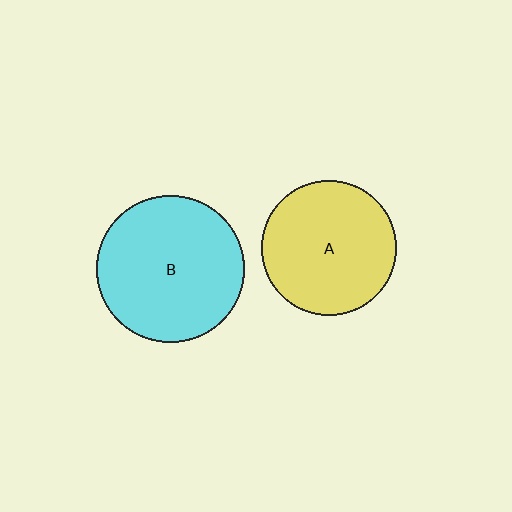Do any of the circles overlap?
No, none of the circles overlap.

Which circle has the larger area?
Circle B (cyan).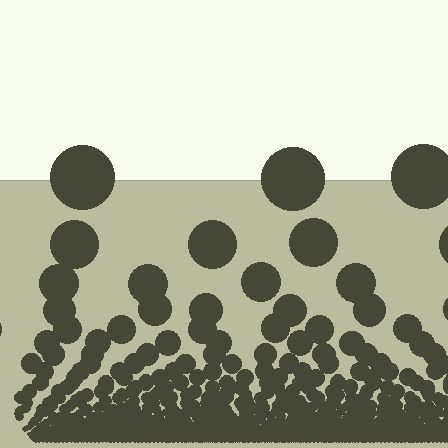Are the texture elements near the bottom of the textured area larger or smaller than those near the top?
Smaller. The gradient is inverted — elements near the bottom are smaller and denser.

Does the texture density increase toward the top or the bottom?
Density increases toward the bottom.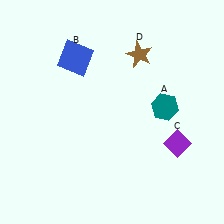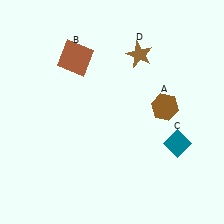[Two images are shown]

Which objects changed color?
A changed from teal to brown. B changed from blue to brown. C changed from purple to teal.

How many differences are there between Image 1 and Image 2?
There are 3 differences between the two images.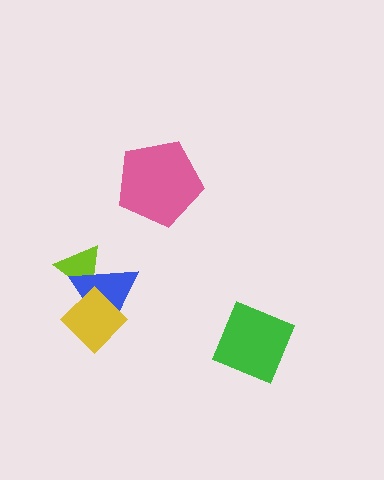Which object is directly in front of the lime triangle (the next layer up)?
The blue triangle is directly in front of the lime triangle.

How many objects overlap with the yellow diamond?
2 objects overlap with the yellow diamond.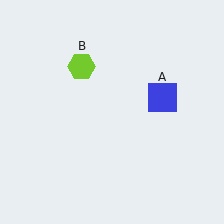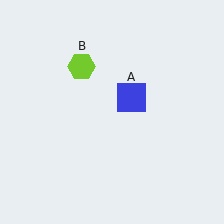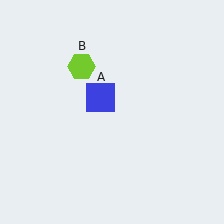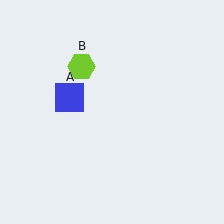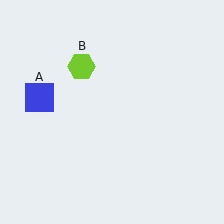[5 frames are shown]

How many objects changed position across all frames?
1 object changed position: blue square (object A).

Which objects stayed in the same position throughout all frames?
Lime hexagon (object B) remained stationary.